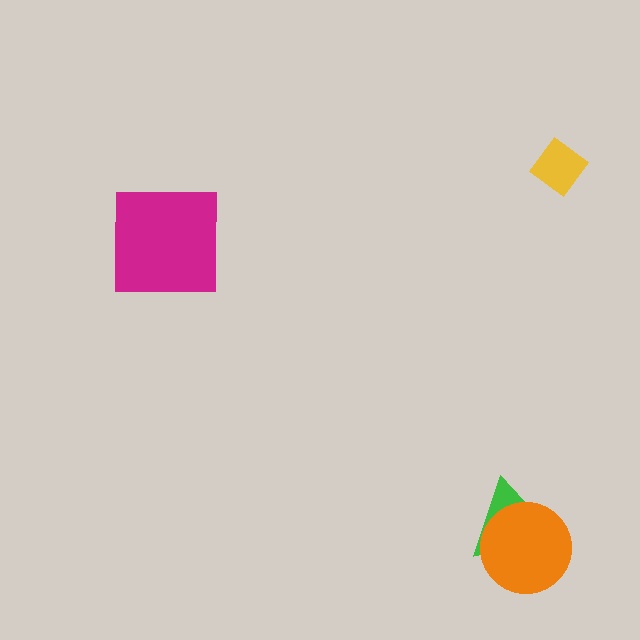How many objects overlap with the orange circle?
1 object overlaps with the orange circle.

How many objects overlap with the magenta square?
0 objects overlap with the magenta square.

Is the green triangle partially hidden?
Yes, it is partially covered by another shape.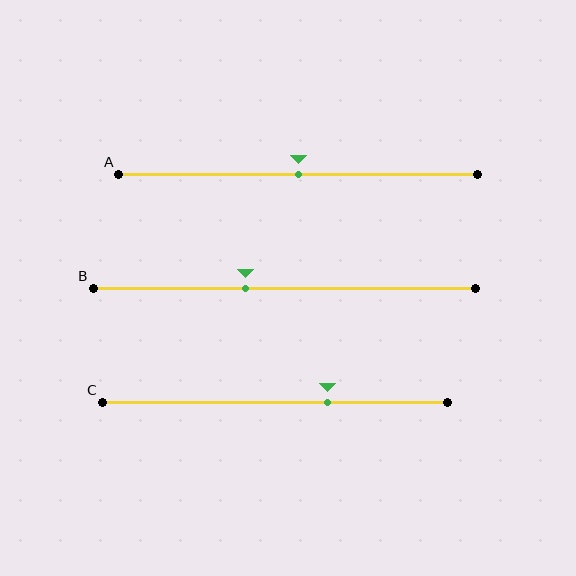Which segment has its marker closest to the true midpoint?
Segment A has its marker closest to the true midpoint.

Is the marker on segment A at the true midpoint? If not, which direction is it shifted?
Yes, the marker on segment A is at the true midpoint.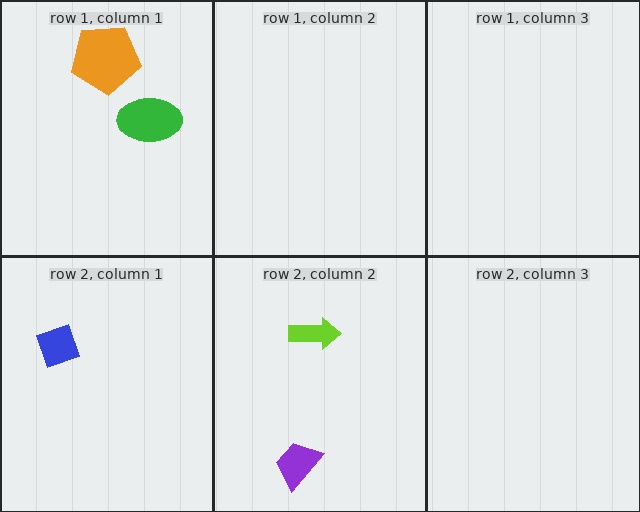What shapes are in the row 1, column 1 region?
The green ellipse, the orange pentagon.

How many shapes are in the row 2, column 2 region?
2.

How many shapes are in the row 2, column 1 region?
1.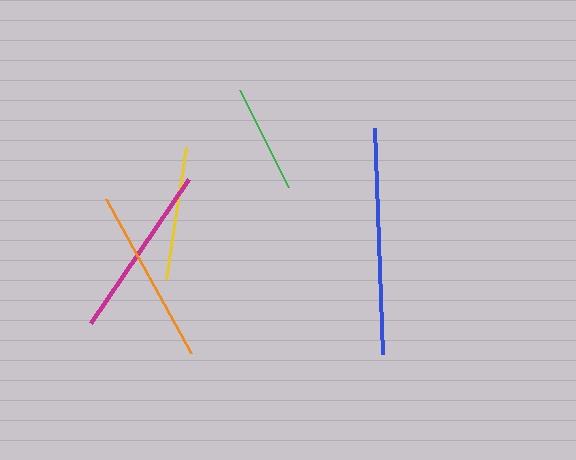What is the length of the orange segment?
The orange segment is approximately 176 pixels long.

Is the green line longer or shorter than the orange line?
The orange line is longer than the green line.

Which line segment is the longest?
The blue line is the longest at approximately 226 pixels.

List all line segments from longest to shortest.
From longest to shortest: blue, orange, magenta, yellow, green.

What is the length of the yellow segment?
The yellow segment is approximately 133 pixels long.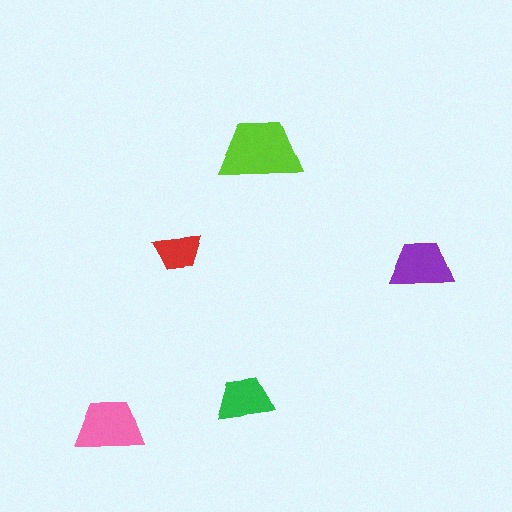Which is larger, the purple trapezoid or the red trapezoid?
The purple one.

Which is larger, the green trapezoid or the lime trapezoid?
The lime one.